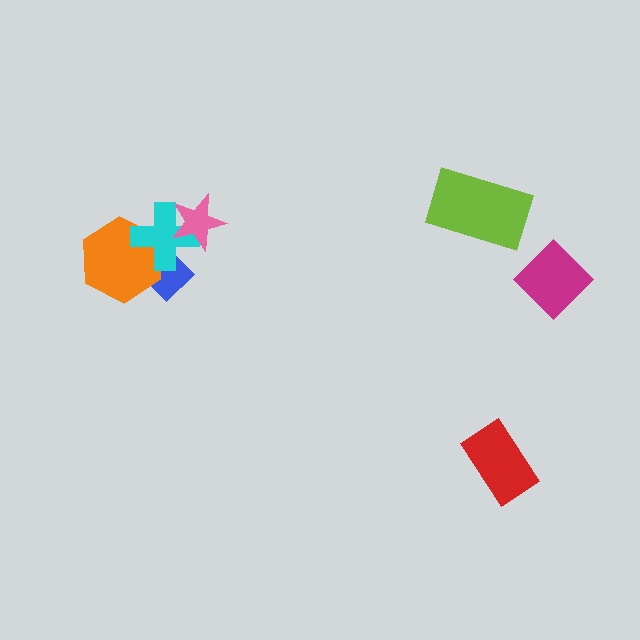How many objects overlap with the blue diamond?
2 objects overlap with the blue diamond.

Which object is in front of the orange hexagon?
The cyan cross is in front of the orange hexagon.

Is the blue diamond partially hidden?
Yes, it is partially covered by another shape.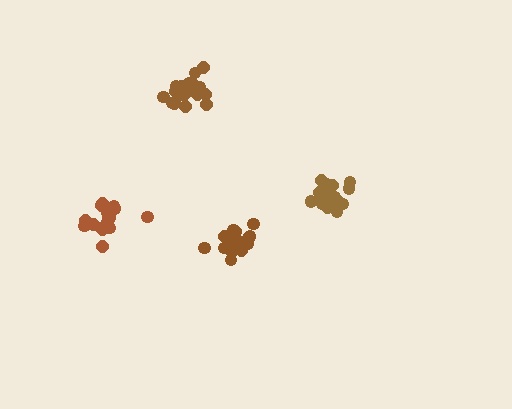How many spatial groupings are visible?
There are 4 spatial groupings.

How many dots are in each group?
Group 1: 21 dots, Group 2: 18 dots, Group 3: 18 dots, Group 4: 21 dots (78 total).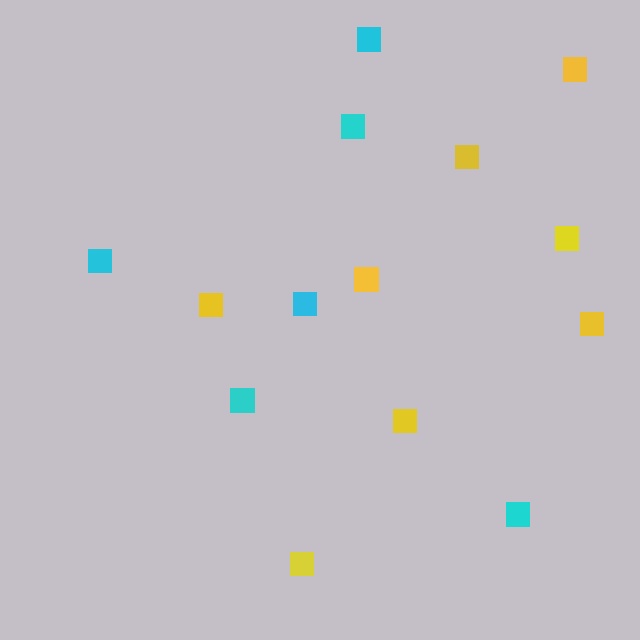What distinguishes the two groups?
There are 2 groups: one group of yellow squares (8) and one group of cyan squares (6).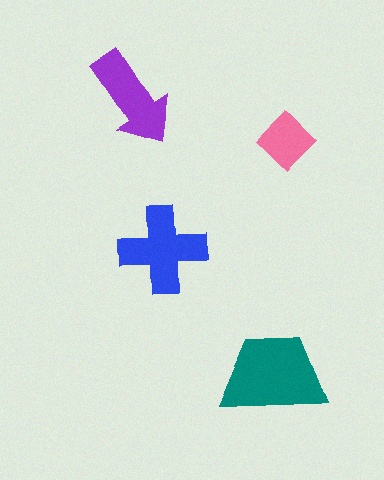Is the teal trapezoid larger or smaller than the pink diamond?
Larger.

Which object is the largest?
The teal trapezoid.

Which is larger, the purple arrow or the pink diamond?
The purple arrow.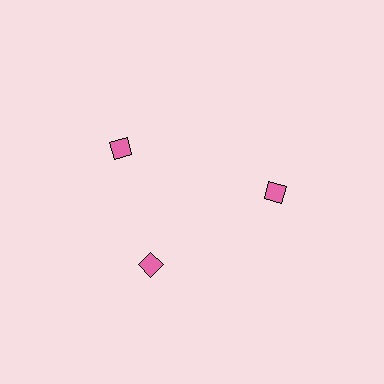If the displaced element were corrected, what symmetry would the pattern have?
It would have 3-fold rotational symmetry — the pattern would map onto itself every 120 degrees.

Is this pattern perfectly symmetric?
No. The 3 pink diamonds are arranged in a ring, but one element near the 11 o'clock position is rotated out of alignment along the ring, breaking the 3-fold rotational symmetry.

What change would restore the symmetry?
The symmetry would be restored by rotating it back into even spacing with its neighbors so that all 3 diamonds sit at equal angles and equal distance from the center.